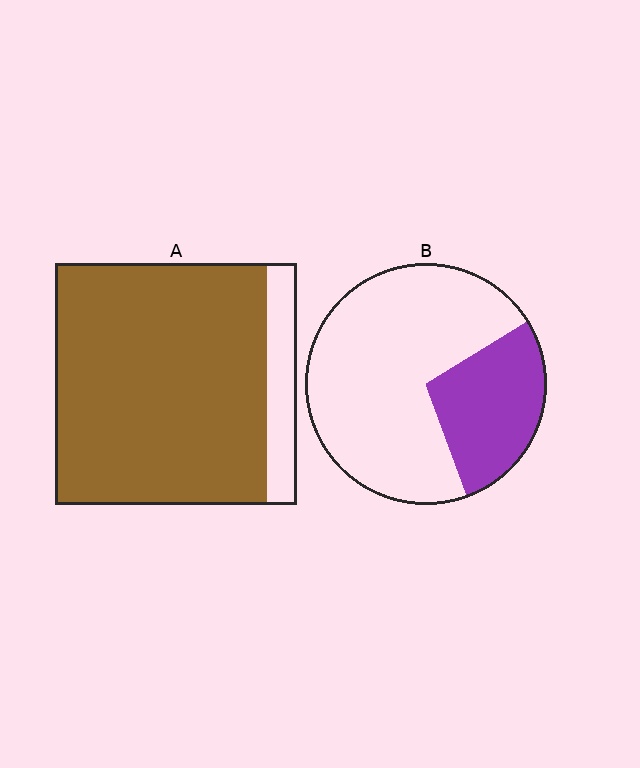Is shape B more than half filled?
No.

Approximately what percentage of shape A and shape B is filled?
A is approximately 90% and B is approximately 30%.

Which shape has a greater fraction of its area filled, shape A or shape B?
Shape A.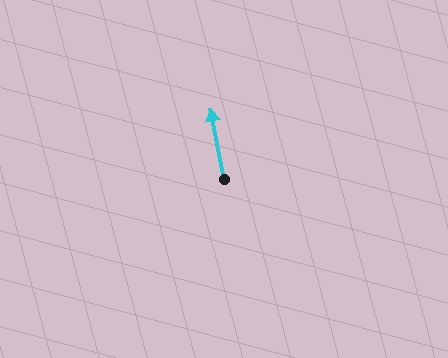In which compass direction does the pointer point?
North.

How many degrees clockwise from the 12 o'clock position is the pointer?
Approximately 349 degrees.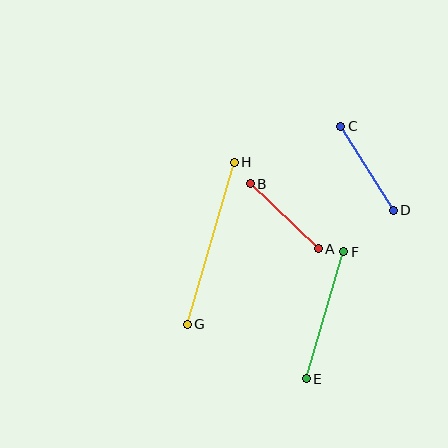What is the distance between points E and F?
The distance is approximately 133 pixels.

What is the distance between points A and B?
The distance is approximately 94 pixels.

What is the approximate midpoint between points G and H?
The midpoint is at approximately (211, 243) pixels.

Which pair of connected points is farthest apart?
Points G and H are farthest apart.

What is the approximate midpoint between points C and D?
The midpoint is at approximately (367, 168) pixels.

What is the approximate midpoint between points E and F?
The midpoint is at approximately (325, 315) pixels.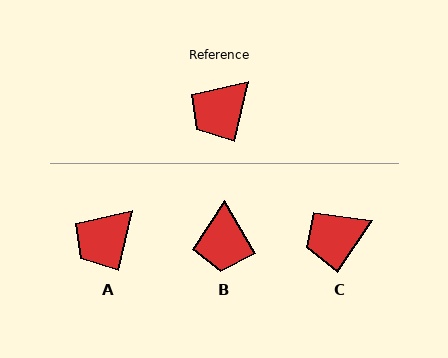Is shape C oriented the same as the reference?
No, it is off by about 21 degrees.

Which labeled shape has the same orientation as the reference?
A.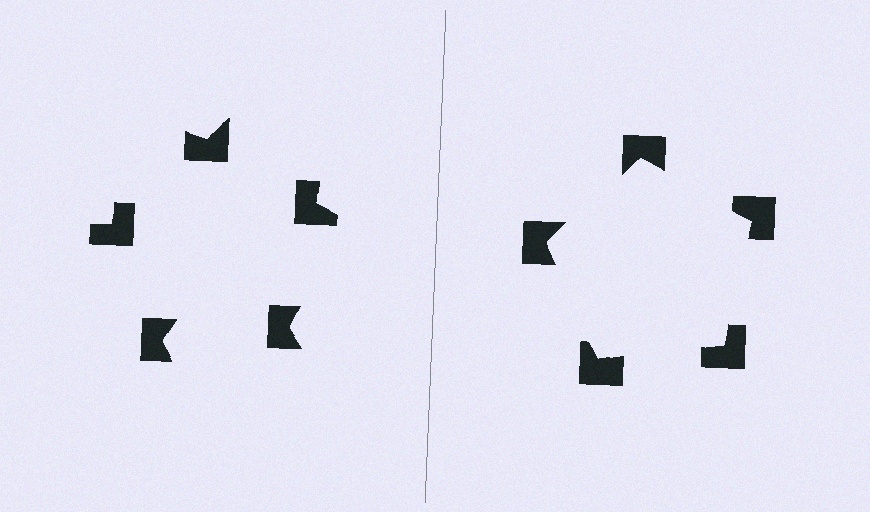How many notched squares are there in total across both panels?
10 — 5 on each side.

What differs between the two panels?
The notched squares are positioned identically on both sides; only the wedge orientations differ. On the right they align to a pentagon; on the left they are misaligned.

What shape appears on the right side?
An illusory pentagon.